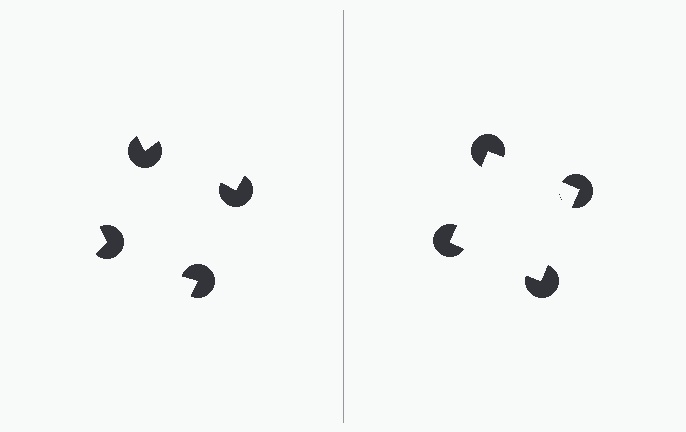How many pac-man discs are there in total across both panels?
8 — 4 on each side.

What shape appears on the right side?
An illusory square.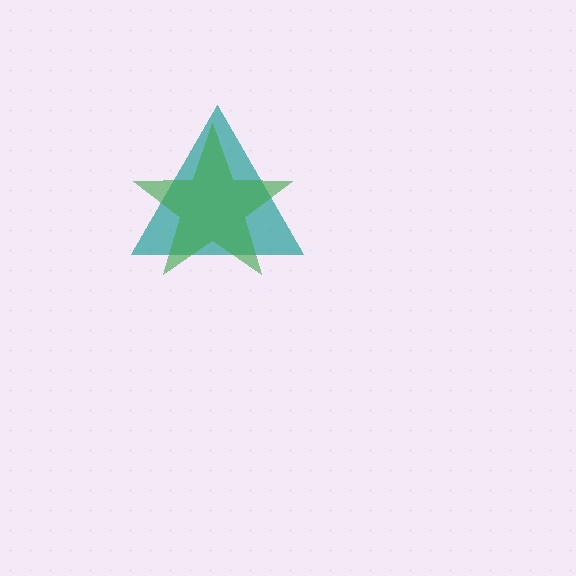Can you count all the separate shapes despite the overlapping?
Yes, there are 2 separate shapes.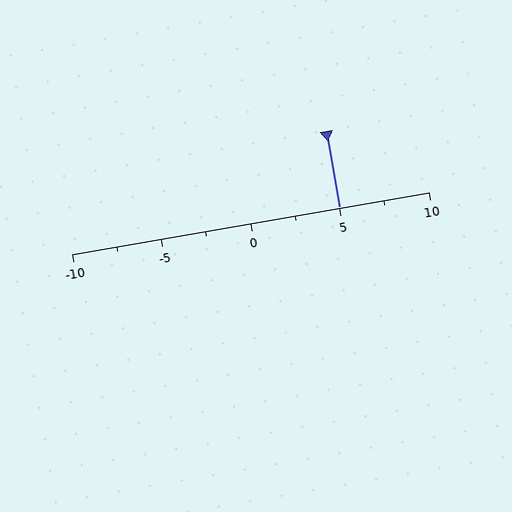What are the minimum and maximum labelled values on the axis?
The axis runs from -10 to 10.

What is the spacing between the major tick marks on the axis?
The major ticks are spaced 5 apart.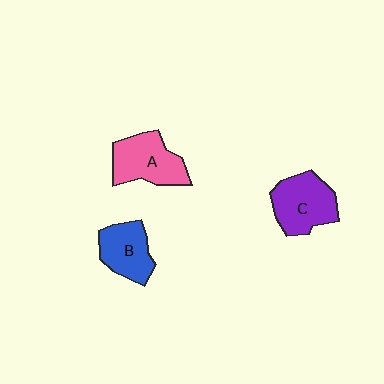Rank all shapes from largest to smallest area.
From largest to smallest: C (purple), A (pink), B (blue).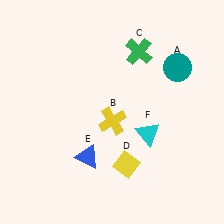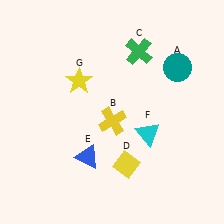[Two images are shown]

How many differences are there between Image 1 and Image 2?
There is 1 difference between the two images.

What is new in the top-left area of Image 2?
A yellow star (G) was added in the top-left area of Image 2.